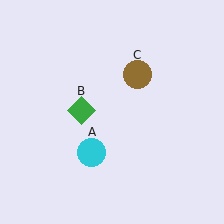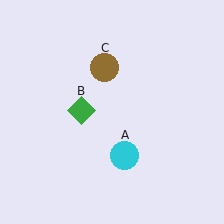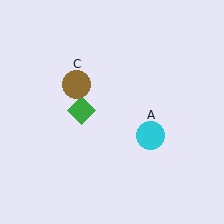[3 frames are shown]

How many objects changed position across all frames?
2 objects changed position: cyan circle (object A), brown circle (object C).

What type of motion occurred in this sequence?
The cyan circle (object A), brown circle (object C) rotated counterclockwise around the center of the scene.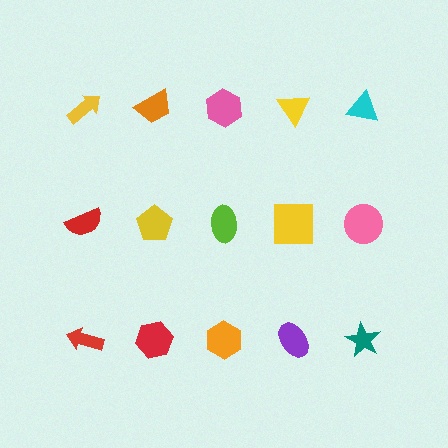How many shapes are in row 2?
5 shapes.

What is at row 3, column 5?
A teal star.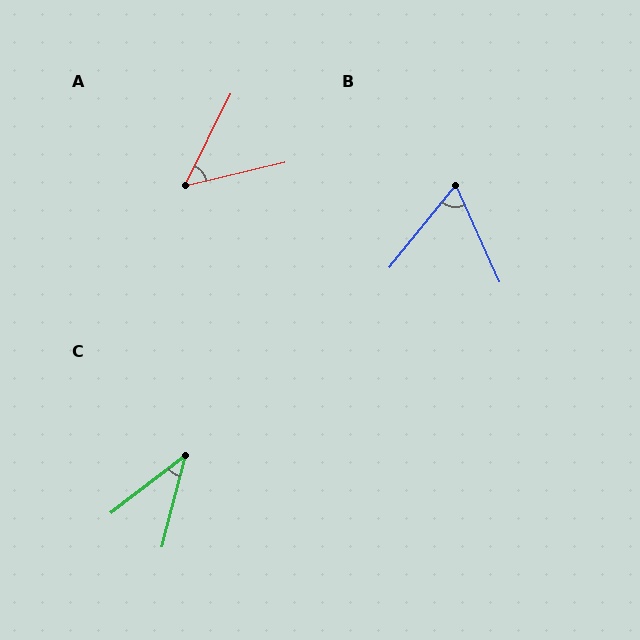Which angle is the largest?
B, at approximately 63 degrees.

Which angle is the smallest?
C, at approximately 38 degrees.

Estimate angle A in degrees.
Approximately 50 degrees.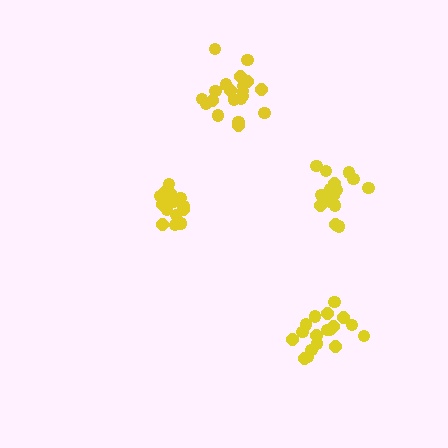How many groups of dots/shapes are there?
There are 4 groups.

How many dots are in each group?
Group 1: 18 dots, Group 2: 20 dots, Group 3: 19 dots, Group 4: 18 dots (75 total).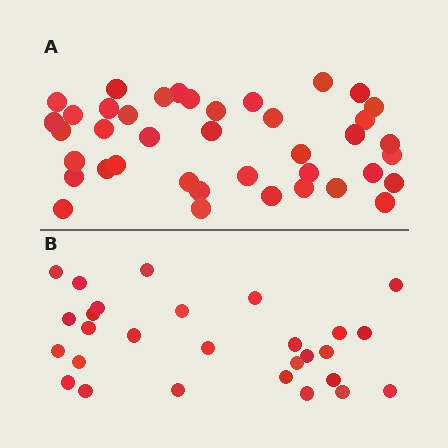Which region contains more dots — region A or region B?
Region A (the top region) has more dots.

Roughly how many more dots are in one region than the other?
Region A has roughly 12 or so more dots than region B.